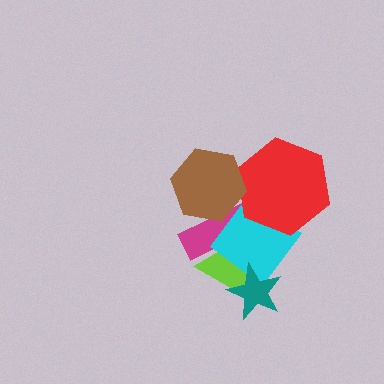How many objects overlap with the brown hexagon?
3 objects overlap with the brown hexagon.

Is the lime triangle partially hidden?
Yes, it is partially covered by another shape.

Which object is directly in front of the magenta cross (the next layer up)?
The lime triangle is directly in front of the magenta cross.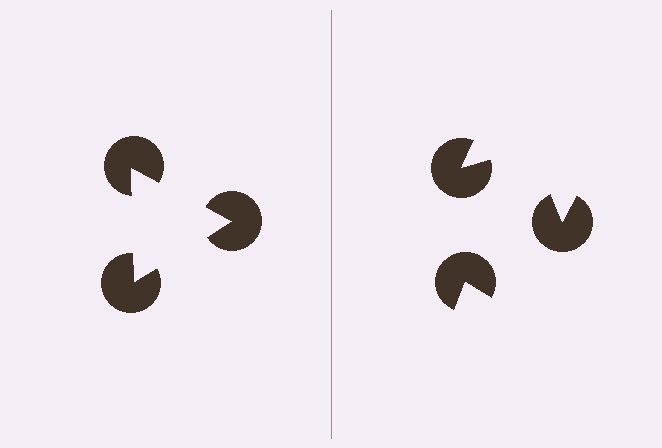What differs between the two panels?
The pac-man discs are positioned identically on both sides; only the wedge orientations differ. On the left they align to a triangle; on the right they are misaligned.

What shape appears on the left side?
An illusory triangle.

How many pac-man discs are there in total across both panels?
6 — 3 on each side.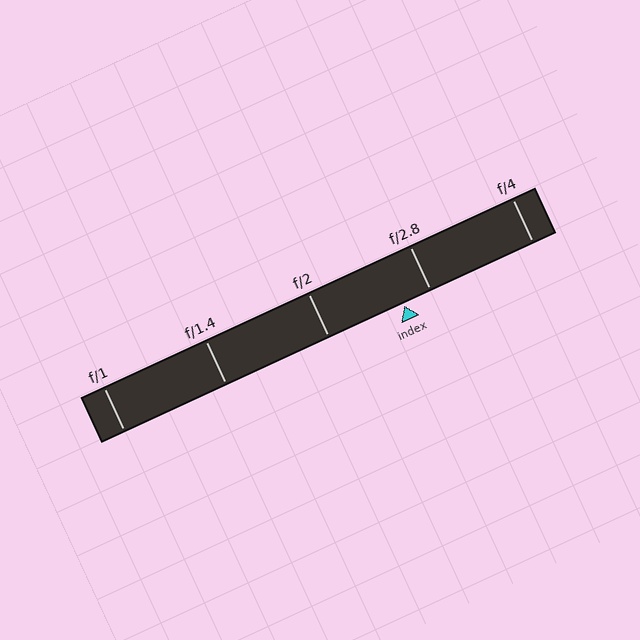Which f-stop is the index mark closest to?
The index mark is closest to f/2.8.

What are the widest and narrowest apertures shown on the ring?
The widest aperture shown is f/1 and the narrowest is f/4.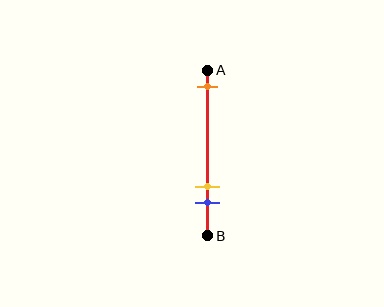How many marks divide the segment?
There are 3 marks dividing the segment.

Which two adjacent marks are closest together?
The yellow and blue marks are the closest adjacent pair.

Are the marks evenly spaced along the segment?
No, the marks are not evenly spaced.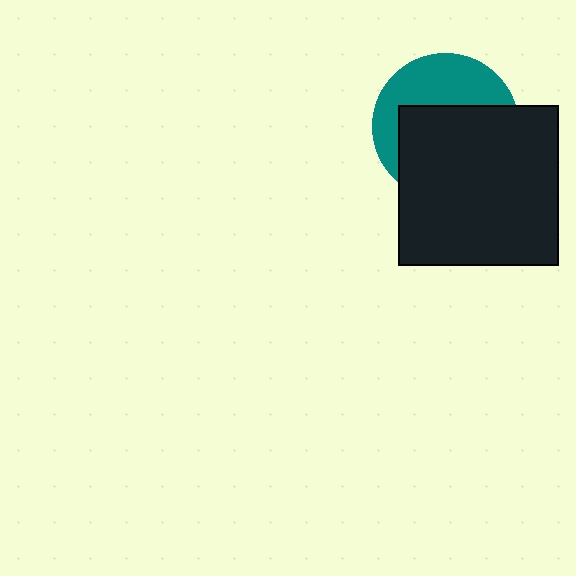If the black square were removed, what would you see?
You would see the complete teal circle.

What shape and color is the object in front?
The object in front is a black square.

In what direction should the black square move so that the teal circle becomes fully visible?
The black square should move down. That is the shortest direction to clear the overlap and leave the teal circle fully visible.